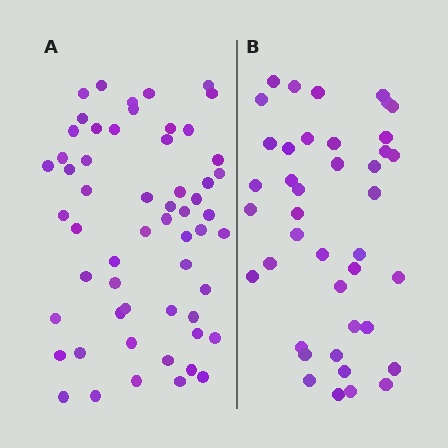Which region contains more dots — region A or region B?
Region A (the left region) has more dots.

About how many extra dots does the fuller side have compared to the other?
Region A has approximately 15 more dots than region B.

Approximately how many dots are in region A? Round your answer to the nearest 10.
About 60 dots. (The exact count is 57, which rounds to 60.)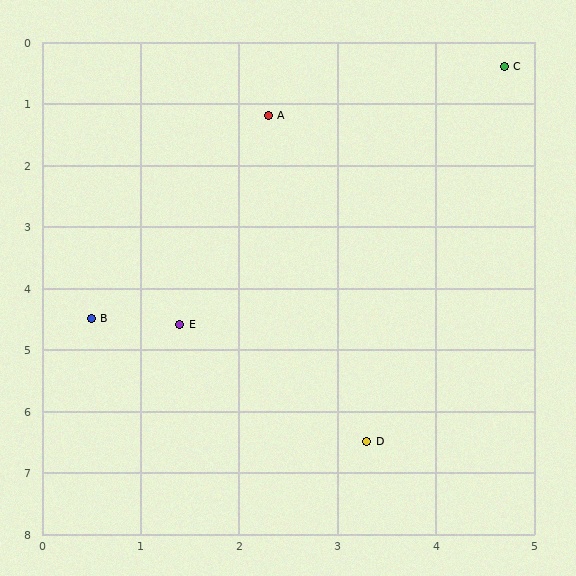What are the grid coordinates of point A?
Point A is at approximately (2.3, 1.2).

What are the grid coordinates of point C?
Point C is at approximately (4.7, 0.4).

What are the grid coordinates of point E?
Point E is at approximately (1.4, 4.6).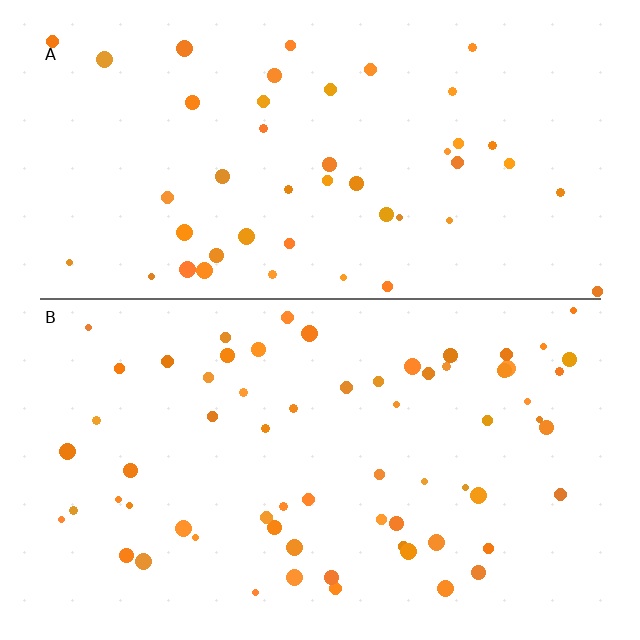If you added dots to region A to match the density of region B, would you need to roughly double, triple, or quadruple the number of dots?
Approximately double.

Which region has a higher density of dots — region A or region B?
B (the bottom).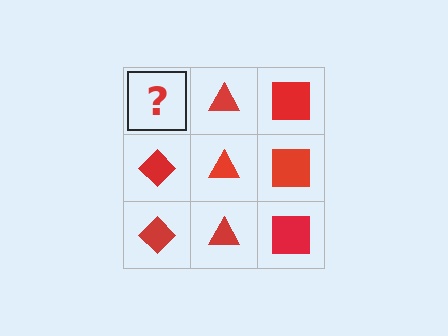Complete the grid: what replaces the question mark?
The question mark should be replaced with a red diamond.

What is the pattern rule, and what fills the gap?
The rule is that each column has a consistent shape. The gap should be filled with a red diamond.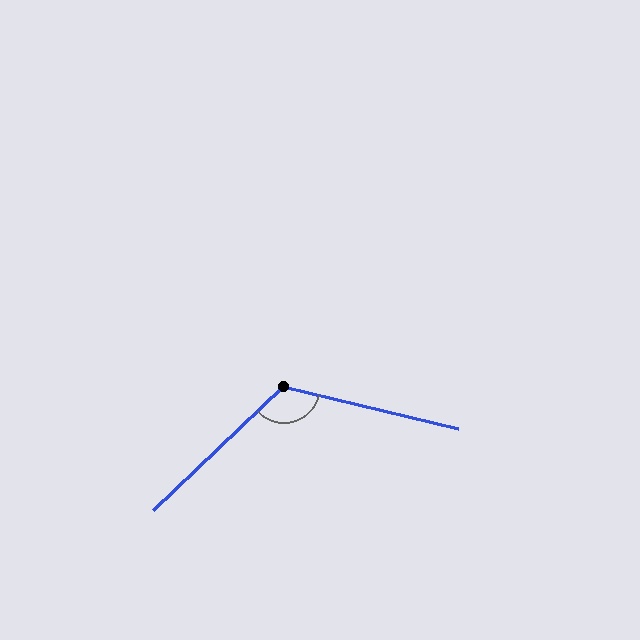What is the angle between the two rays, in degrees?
Approximately 123 degrees.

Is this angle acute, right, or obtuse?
It is obtuse.